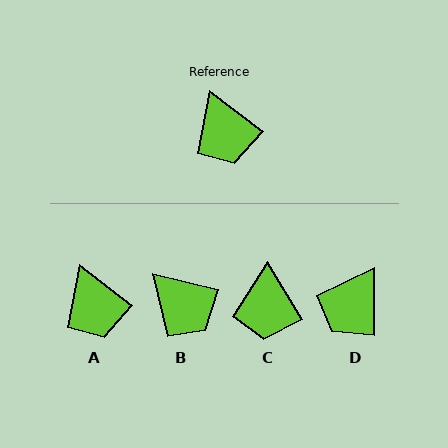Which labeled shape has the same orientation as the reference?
A.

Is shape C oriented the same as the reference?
No, it is off by about 22 degrees.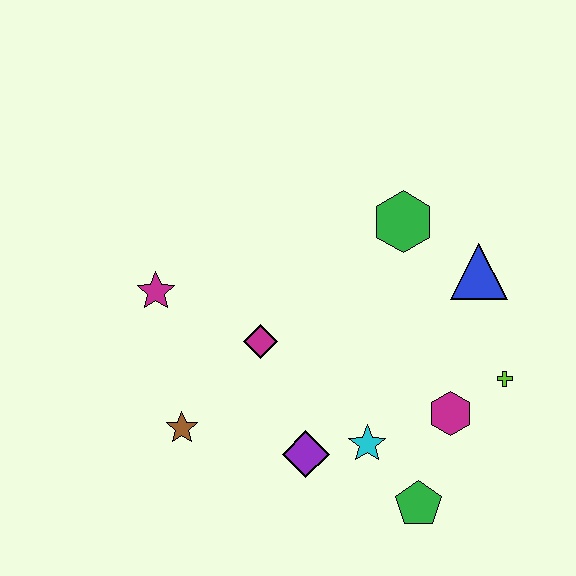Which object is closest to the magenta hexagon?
The lime cross is closest to the magenta hexagon.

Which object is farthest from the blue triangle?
The brown star is farthest from the blue triangle.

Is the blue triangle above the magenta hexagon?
Yes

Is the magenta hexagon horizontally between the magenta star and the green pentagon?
No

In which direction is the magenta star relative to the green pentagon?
The magenta star is to the left of the green pentagon.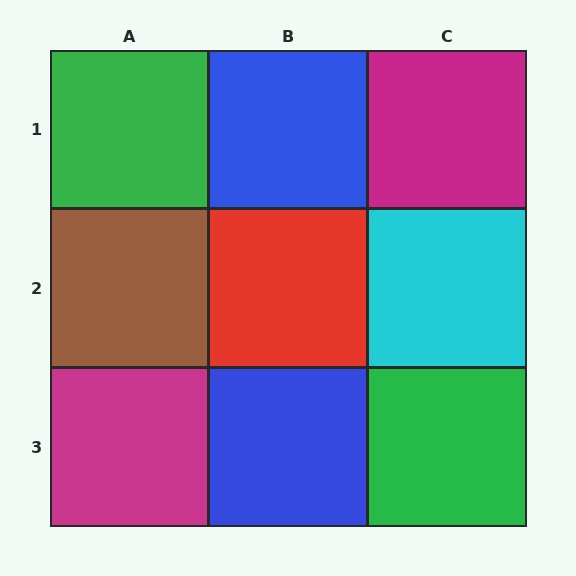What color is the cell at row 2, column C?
Cyan.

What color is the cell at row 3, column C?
Green.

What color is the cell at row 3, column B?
Blue.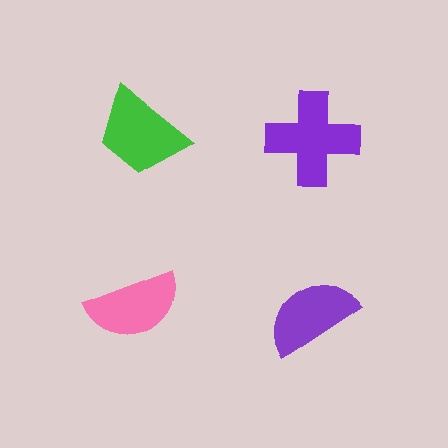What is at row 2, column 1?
A pink semicircle.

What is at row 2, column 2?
A purple semicircle.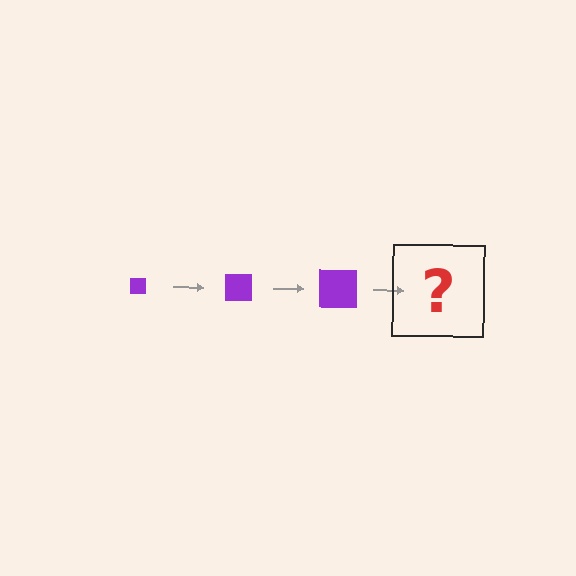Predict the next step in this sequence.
The next step is a purple square, larger than the previous one.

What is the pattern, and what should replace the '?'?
The pattern is that the square gets progressively larger each step. The '?' should be a purple square, larger than the previous one.